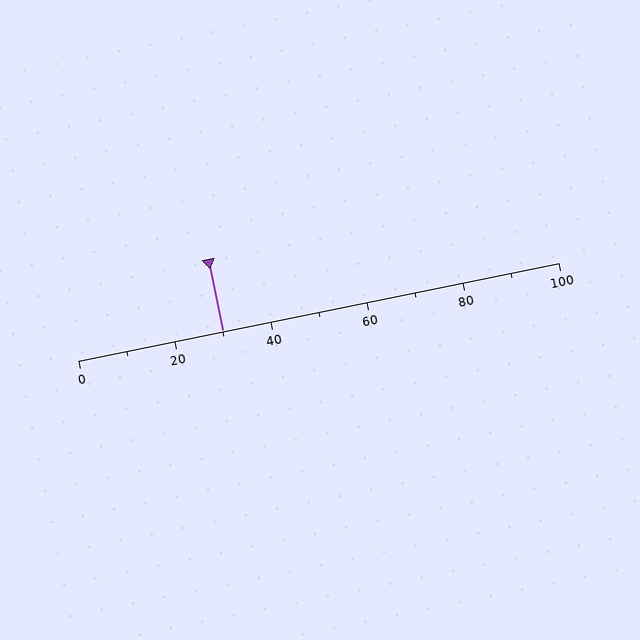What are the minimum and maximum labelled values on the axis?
The axis runs from 0 to 100.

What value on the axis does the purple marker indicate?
The marker indicates approximately 30.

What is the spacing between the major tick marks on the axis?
The major ticks are spaced 20 apart.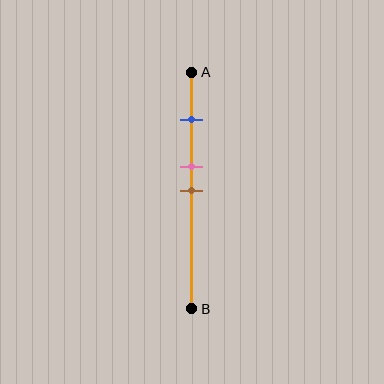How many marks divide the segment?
There are 3 marks dividing the segment.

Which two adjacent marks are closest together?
The pink and brown marks are the closest adjacent pair.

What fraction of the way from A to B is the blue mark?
The blue mark is approximately 20% (0.2) of the way from A to B.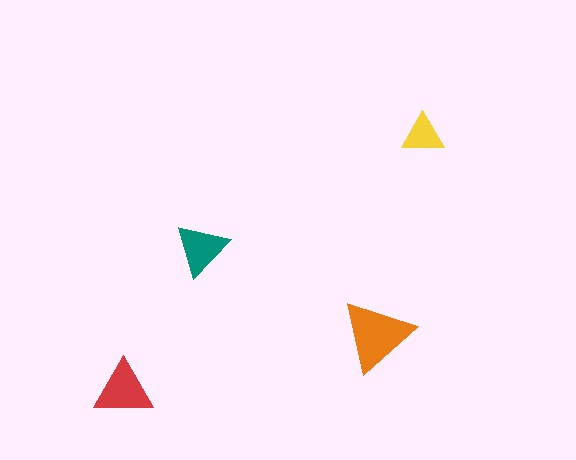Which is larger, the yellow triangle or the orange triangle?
The orange one.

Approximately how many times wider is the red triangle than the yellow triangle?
About 1.5 times wider.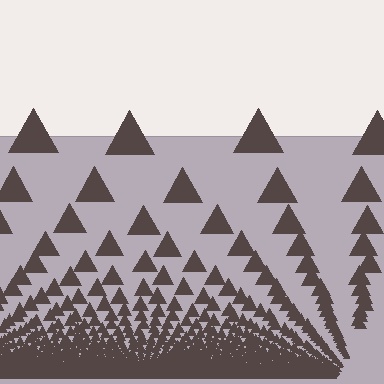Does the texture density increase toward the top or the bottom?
Density increases toward the bottom.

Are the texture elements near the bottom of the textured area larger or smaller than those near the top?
Smaller. The gradient is inverted — elements near the bottom are smaller and denser.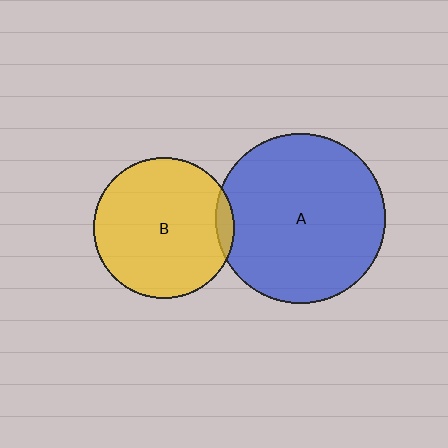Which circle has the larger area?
Circle A (blue).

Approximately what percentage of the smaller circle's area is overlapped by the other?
Approximately 5%.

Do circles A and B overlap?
Yes.